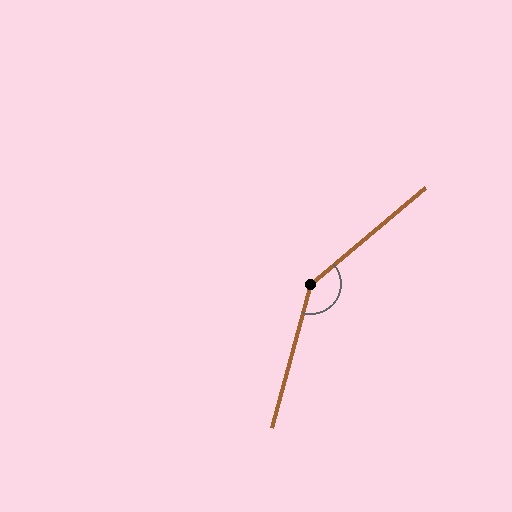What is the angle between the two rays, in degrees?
Approximately 145 degrees.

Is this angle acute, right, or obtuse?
It is obtuse.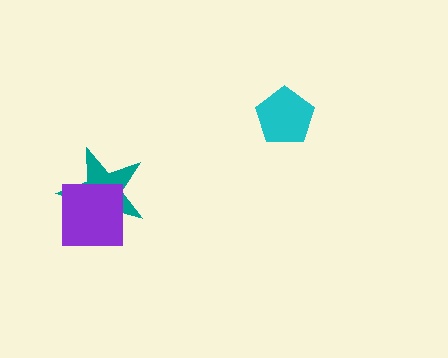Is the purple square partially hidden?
No, no other shape covers it.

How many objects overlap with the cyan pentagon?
0 objects overlap with the cyan pentagon.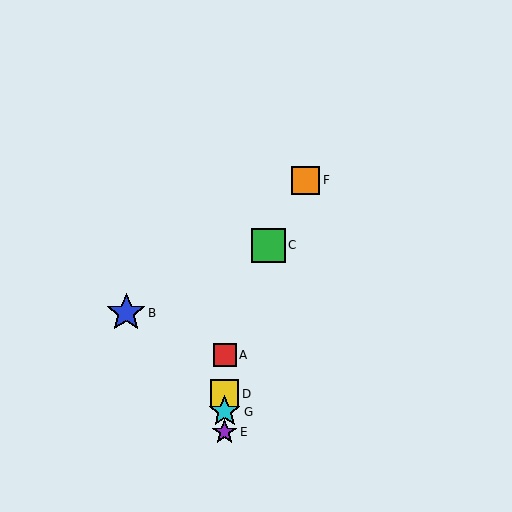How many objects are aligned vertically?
4 objects (A, D, E, G) are aligned vertically.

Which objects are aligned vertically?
Objects A, D, E, G are aligned vertically.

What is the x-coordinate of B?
Object B is at x≈126.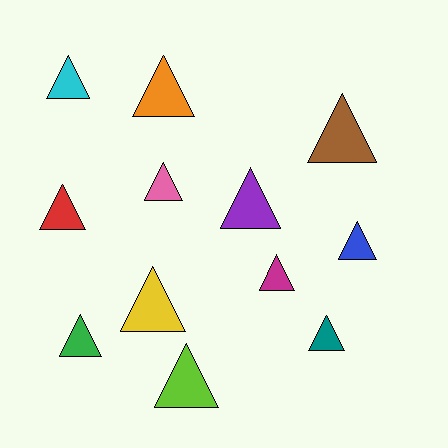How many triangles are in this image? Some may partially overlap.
There are 12 triangles.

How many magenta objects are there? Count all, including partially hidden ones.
There is 1 magenta object.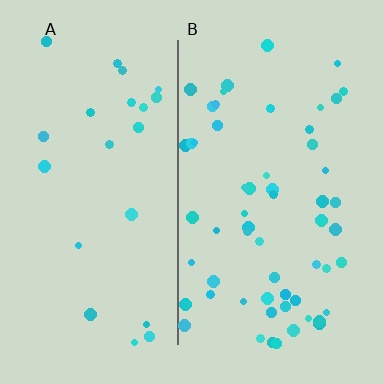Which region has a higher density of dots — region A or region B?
B (the right).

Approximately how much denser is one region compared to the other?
Approximately 2.6× — region B over region A.